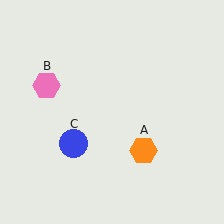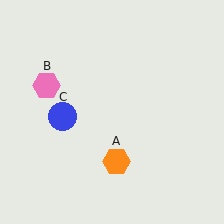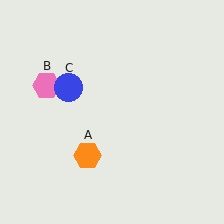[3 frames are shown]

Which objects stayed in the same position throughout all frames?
Pink hexagon (object B) remained stationary.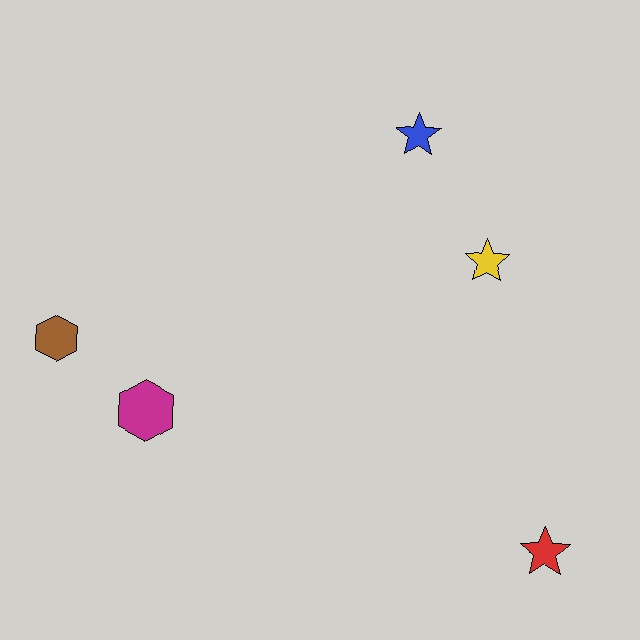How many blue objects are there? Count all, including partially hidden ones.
There is 1 blue object.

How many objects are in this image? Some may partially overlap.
There are 5 objects.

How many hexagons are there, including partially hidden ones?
There are 2 hexagons.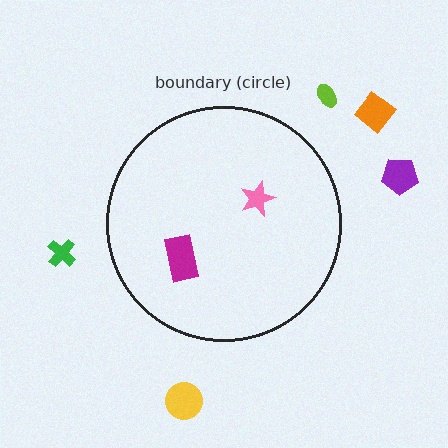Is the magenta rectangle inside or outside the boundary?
Inside.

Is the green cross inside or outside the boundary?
Outside.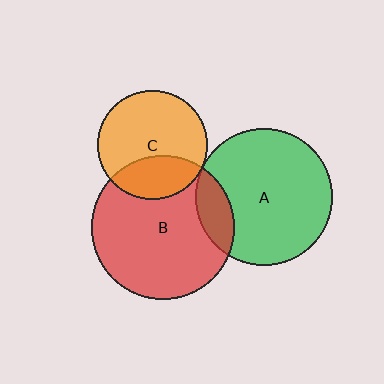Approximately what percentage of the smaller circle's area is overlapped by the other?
Approximately 30%.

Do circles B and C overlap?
Yes.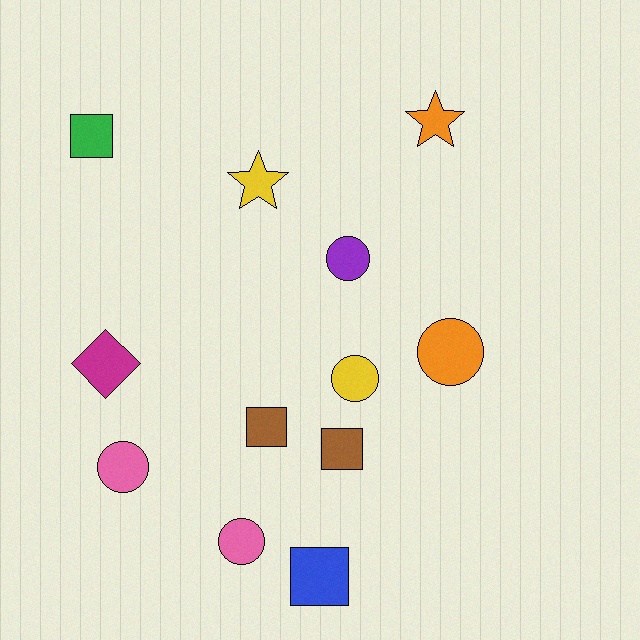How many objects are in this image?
There are 12 objects.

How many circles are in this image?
There are 5 circles.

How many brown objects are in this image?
There are 2 brown objects.